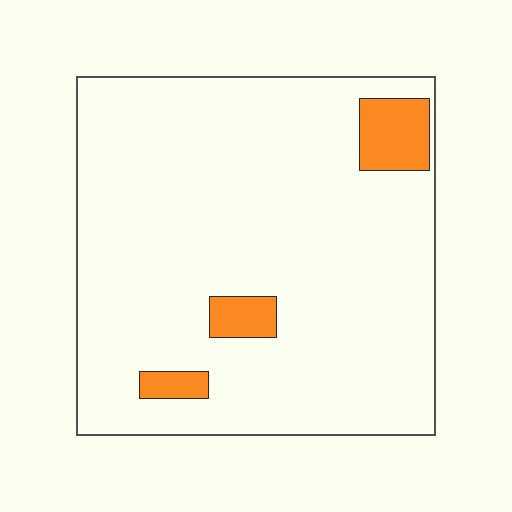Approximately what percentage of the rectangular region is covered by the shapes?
Approximately 10%.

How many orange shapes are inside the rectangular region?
3.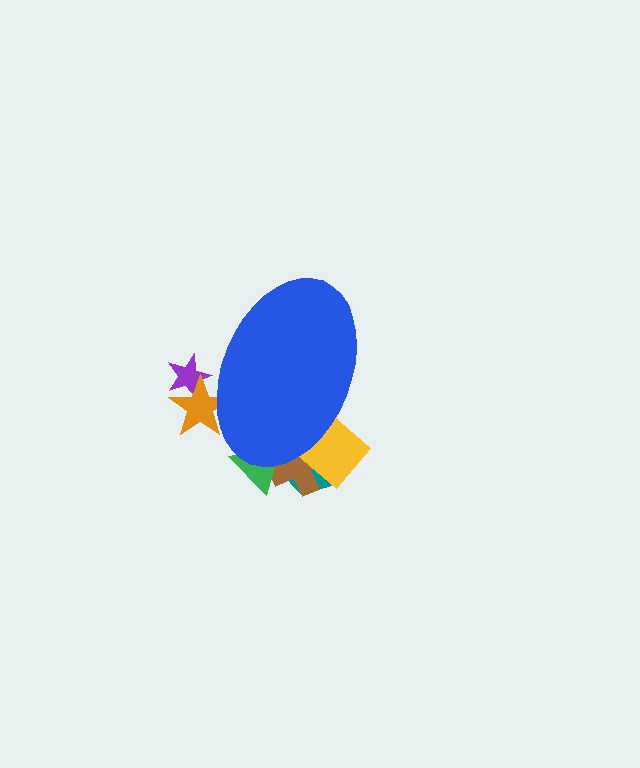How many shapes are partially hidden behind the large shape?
6 shapes are partially hidden.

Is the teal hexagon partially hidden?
Yes, the teal hexagon is partially hidden behind the blue ellipse.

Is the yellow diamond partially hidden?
Yes, the yellow diamond is partially hidden behind the blue ellipse.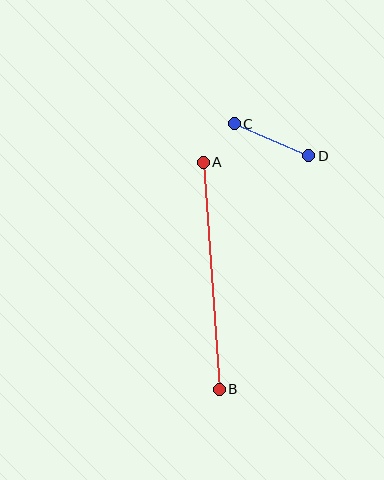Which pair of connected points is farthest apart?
Points A and B are farthest apart.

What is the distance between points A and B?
The distance is approximately 227 pixels.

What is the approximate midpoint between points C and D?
The midpoint is at approximately (271, 140) pixels.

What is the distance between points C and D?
The distance is approximately 81 pixels.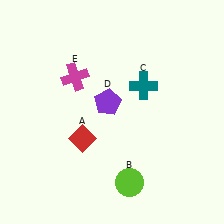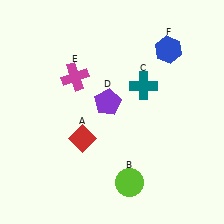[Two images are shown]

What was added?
A blue hexagon (F) was added in Image 2.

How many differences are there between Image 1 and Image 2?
There is 1 difference between the two images.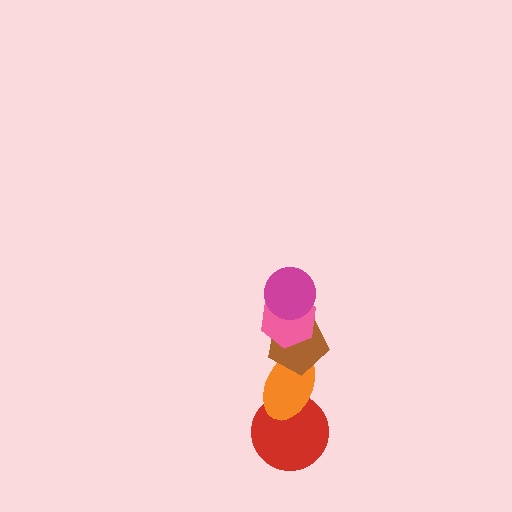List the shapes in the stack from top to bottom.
From top to bottom: the magenta circle, the pink hexagon, the brown pentagon, the orange ellipse, the red circle.